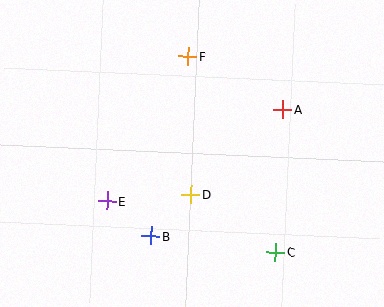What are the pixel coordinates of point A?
Point A is at (283, 109).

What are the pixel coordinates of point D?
Point D is at (191, 194).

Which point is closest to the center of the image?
Point D at (191, 194) is closest to the center.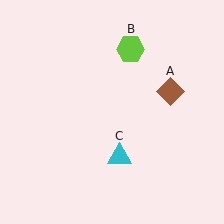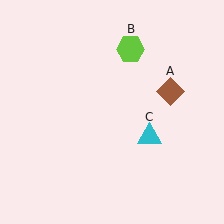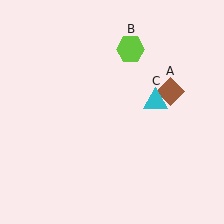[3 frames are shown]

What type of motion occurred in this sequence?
The cyan triangle (object C) rotated counterclockwise around the center of the scene.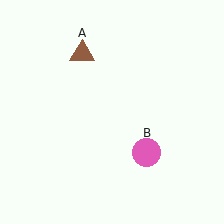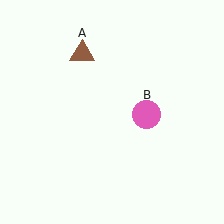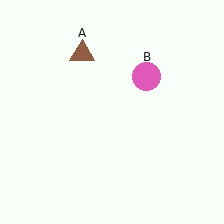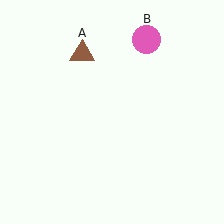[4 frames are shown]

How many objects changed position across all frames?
1 object changed position: pink circle (object B).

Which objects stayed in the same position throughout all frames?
Brown triangle (object A) remained stationary.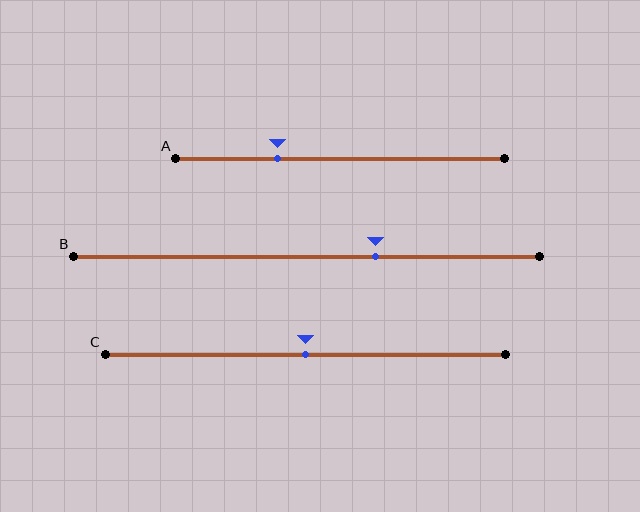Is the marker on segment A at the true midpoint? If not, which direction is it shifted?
No, the marker on segment A is shifted to the left by about 19% of the segment length.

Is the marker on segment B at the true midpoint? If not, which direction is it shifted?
No, the marker on segment B is shifted to the right by about 15% of the segment length.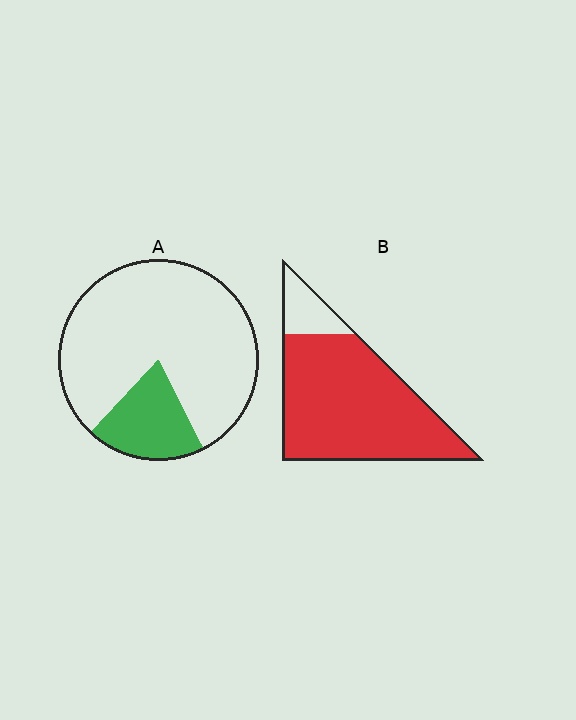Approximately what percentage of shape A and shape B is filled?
A is approximately 20% and B is approximately 85%.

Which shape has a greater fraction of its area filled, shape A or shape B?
Shape B.